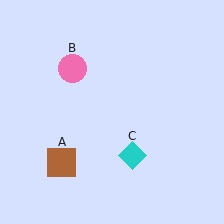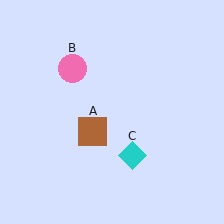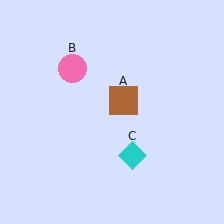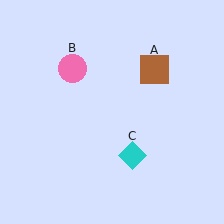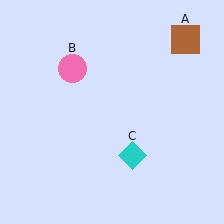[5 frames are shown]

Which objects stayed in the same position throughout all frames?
Pink circle (object B) and cyan diamond (object C) remained stationary.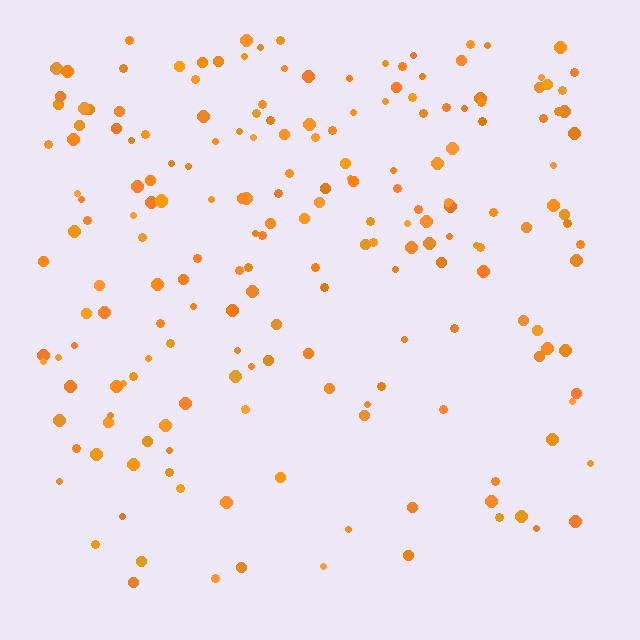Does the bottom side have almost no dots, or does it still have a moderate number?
Still a moderate number, just noticeably fewer than the top.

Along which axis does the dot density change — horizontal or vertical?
Vertical.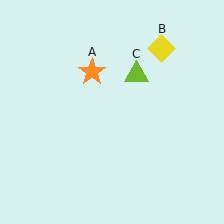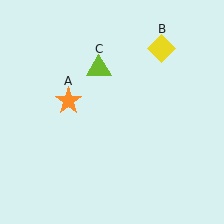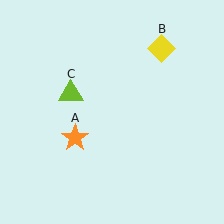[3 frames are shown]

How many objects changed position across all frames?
2 objects changed position: orange star (object A), lime triangle (object C).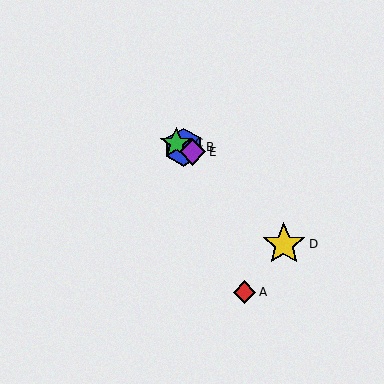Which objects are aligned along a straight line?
Objects B, C, E are aligned along a straight line.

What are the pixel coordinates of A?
Object A is at (244, 292).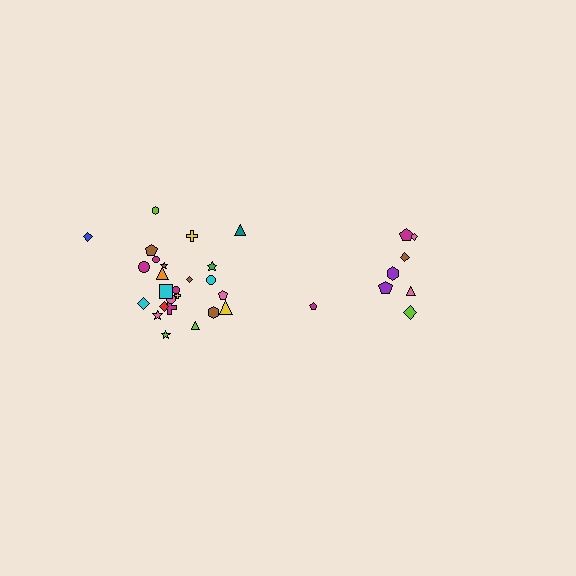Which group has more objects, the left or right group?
The left group.